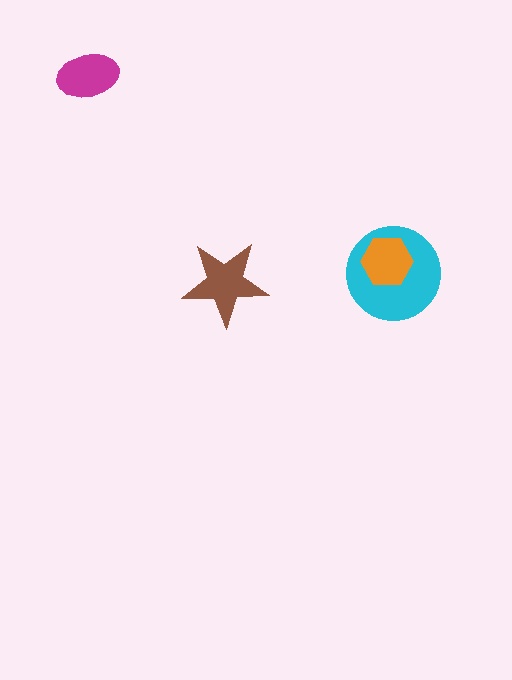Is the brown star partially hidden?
No, no other shape covers it.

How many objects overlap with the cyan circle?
1 object overlaps with the cyan circle.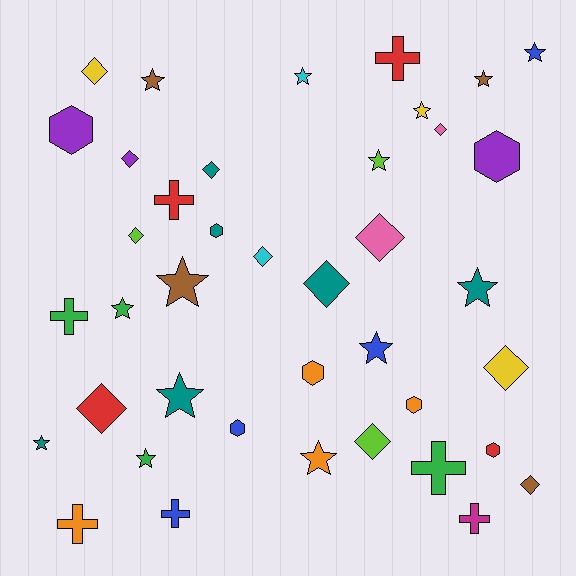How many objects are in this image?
There are 40 objects.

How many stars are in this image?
There are 14 stars.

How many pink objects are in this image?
There are 2 pink objects.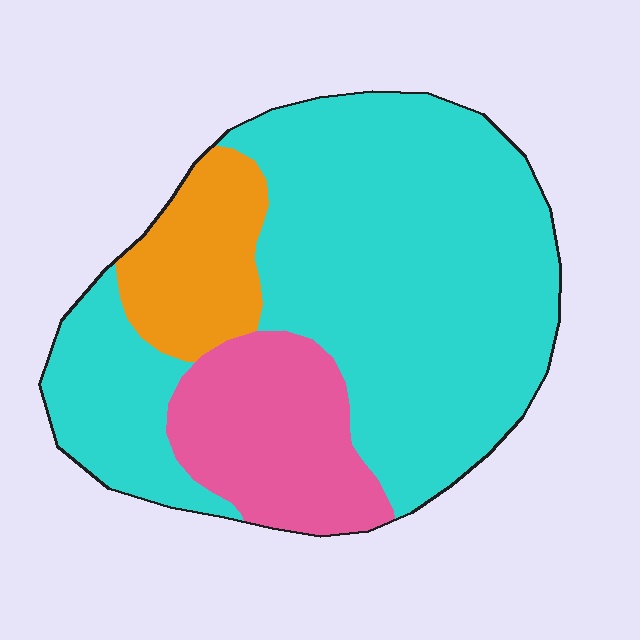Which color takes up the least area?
Orange, at roughly 15%.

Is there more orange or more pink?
Pink.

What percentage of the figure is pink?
Pink takes up between a sixth and a third of the figure.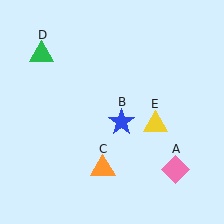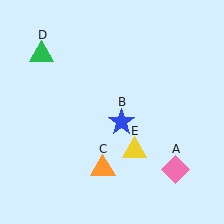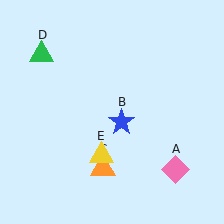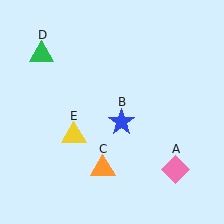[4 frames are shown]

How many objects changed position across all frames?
1 object changed position: yellow triangle (object E).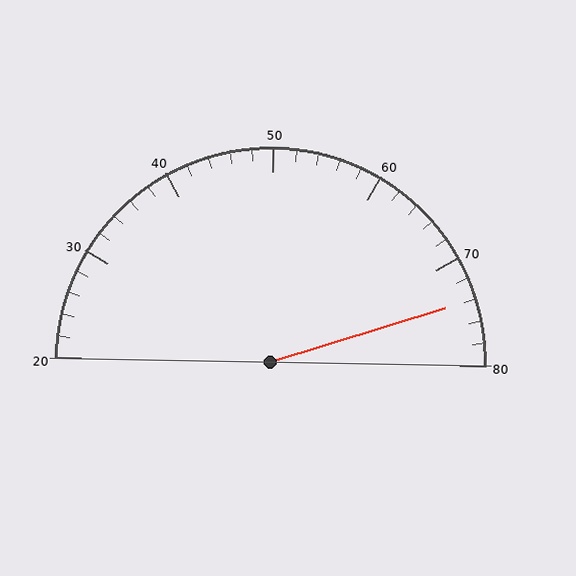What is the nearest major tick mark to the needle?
The nearest major tick mark is 70.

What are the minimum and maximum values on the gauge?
The gauge ranges from 20 to 80.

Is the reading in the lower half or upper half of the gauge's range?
The reading is in the upper half of the range (20 to 80).